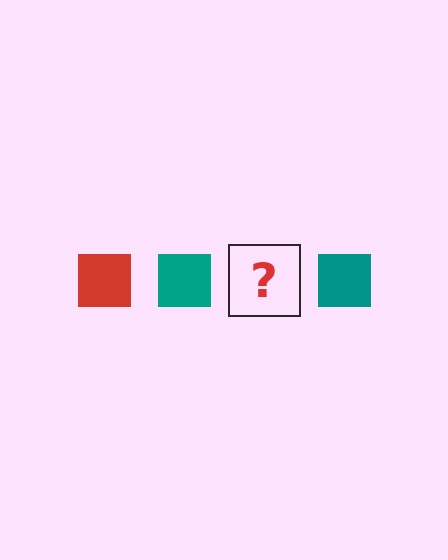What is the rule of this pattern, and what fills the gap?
The rule is that the pattern cycles through red, teal squares. The gap should be filled with a red square.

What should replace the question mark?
The question mark should be replaced with a red square.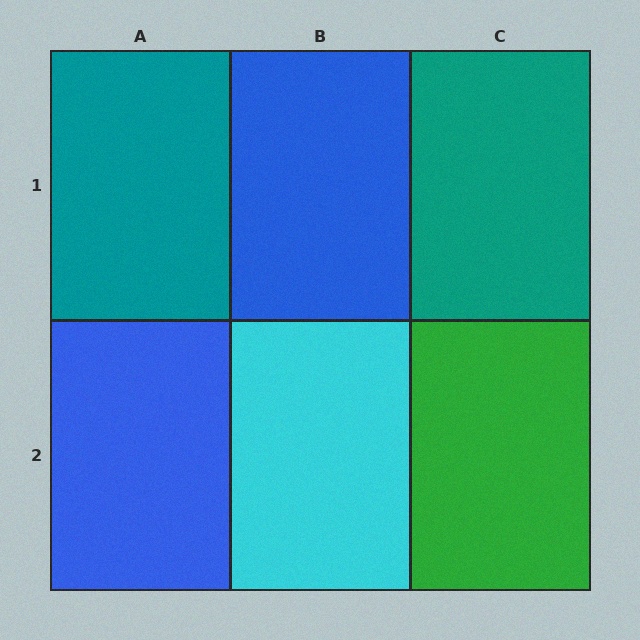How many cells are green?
1 cell is green.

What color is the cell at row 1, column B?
Blue.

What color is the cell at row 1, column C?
Teal.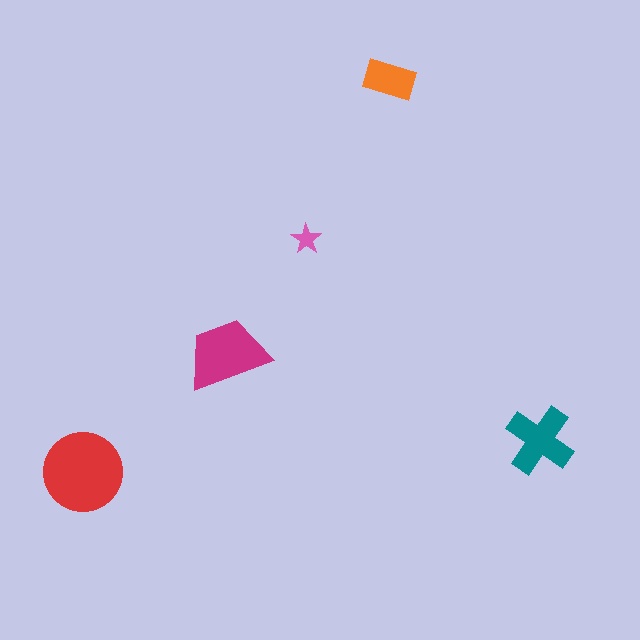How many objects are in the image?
There are 5 objects in the image.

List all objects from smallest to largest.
The pink star, the orange rectangle, the teal cross, the magenta trapezoid, the red circle.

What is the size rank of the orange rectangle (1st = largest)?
4th.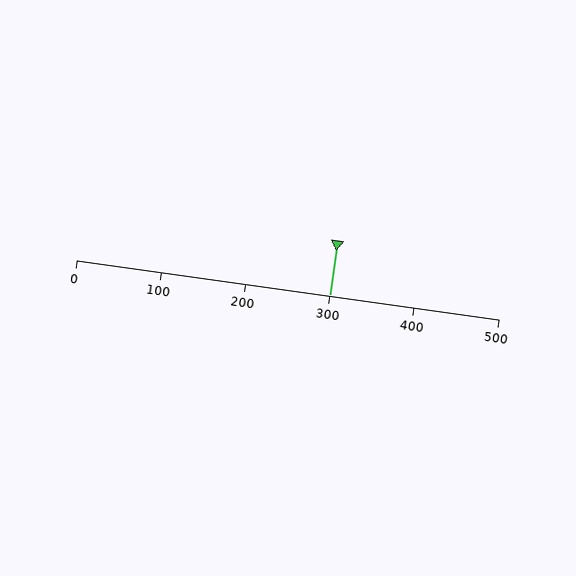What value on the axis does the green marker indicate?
The marker indicates approximately 300.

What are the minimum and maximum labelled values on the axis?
The axis runs from 0 to 500.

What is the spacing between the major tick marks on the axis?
The major ticks are spaced 100 apart.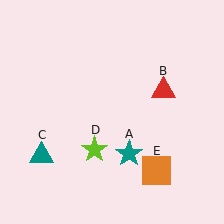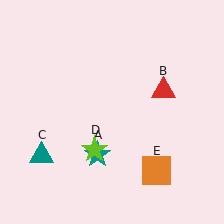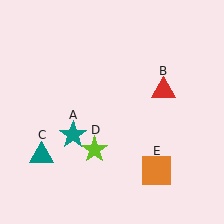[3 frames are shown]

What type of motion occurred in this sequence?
The teal star (object A) rotated clockwise around the center of the scene.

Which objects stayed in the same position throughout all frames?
Red triangle (object B) and teal triangle (object C) and lime star (object D) and orange square (object E) remained stationary.